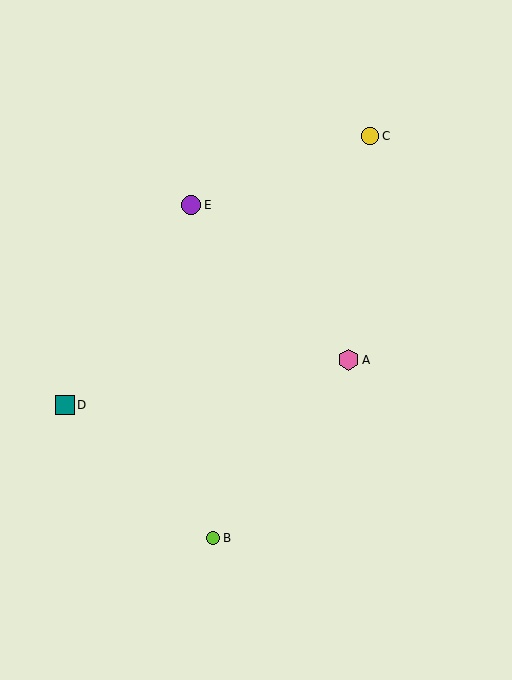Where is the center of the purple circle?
The center of the purple circle is at (191, 205).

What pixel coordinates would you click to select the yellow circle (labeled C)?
Click at (370, 136) to select the yellow circle C.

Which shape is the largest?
The pink hexagon (labeled A) is the largest.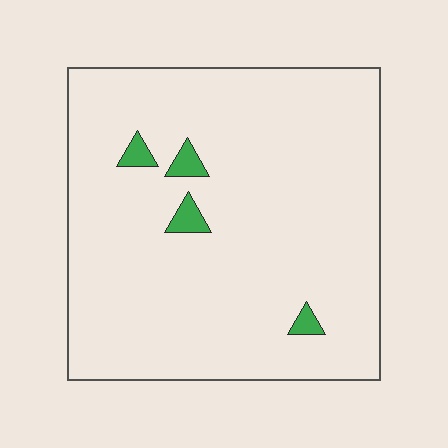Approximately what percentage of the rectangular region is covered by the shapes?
Approximately 5%.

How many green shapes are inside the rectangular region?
4.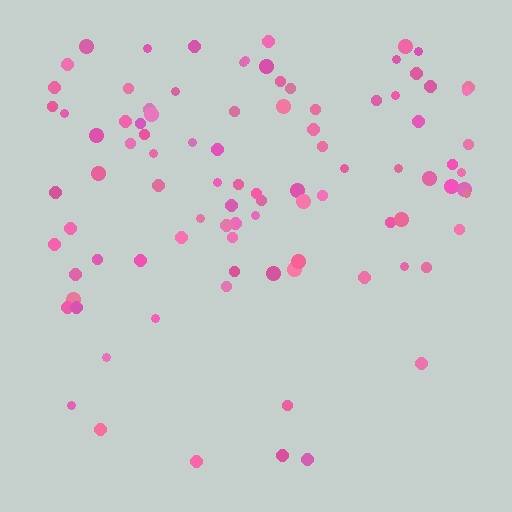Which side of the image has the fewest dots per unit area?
The bottom.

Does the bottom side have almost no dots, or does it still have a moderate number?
Still a moderate number, just noticeably fewer than the top.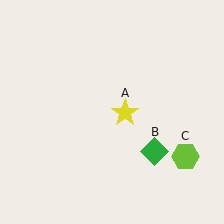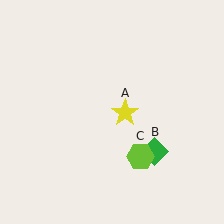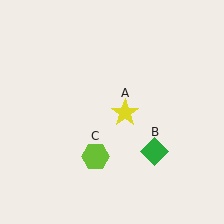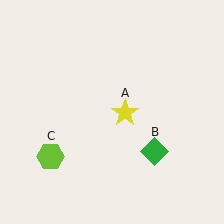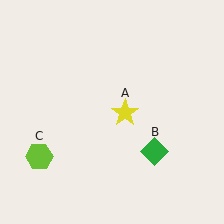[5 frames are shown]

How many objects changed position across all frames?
1 object changed position: lime hexagon (object C).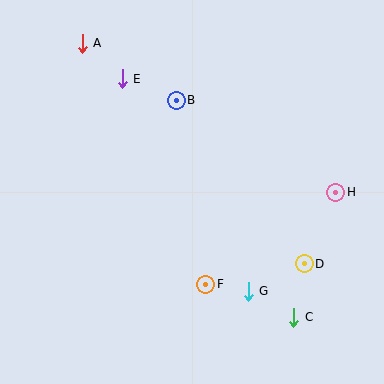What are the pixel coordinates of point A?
Point A is at (82, 43).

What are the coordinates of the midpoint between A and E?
The midpoint between A and E is at (102, 61).